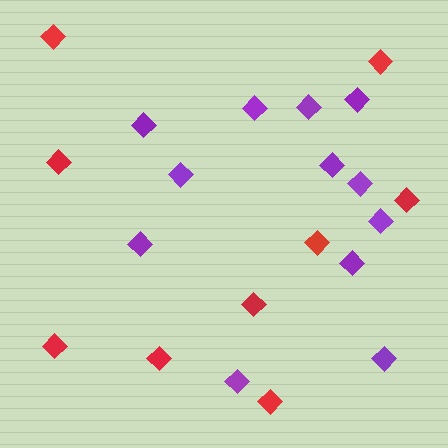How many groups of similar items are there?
There are 2 groups: one group of purple diamonds (12) and one group of red diamonds (9).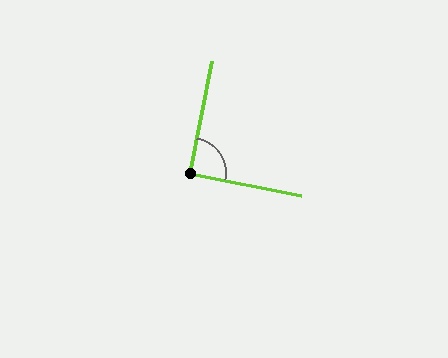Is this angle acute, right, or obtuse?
It is approximately a right angle.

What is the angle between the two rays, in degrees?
Approximately 90 degrees.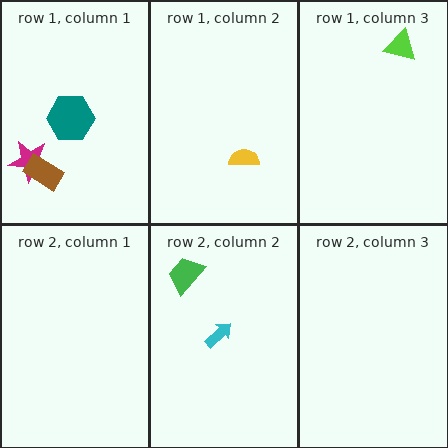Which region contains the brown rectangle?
The row 1, column 1 region.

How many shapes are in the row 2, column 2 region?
2.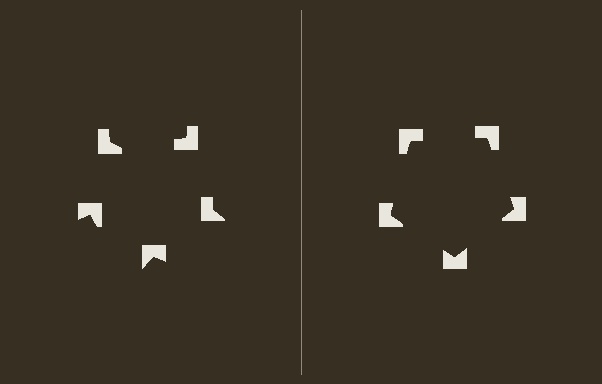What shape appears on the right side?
An illusory pentagon.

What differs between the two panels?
The notched squares are positioned identically on both sides; only the wedge orientations differ. On the right they align to a pentagon; on the left they are misaligned.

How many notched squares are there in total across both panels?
10 — 5 on each side.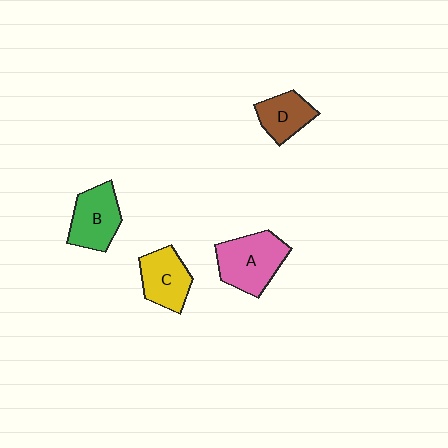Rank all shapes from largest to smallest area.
From largest to smallest: A (pink), B (green), C (yellow), D (brown).